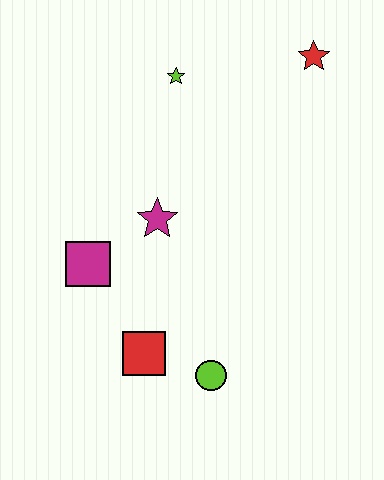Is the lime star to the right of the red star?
No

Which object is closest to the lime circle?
The red square is closest to the lime circle.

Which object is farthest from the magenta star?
The red star is farthest from the magenta star.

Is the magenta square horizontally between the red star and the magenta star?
No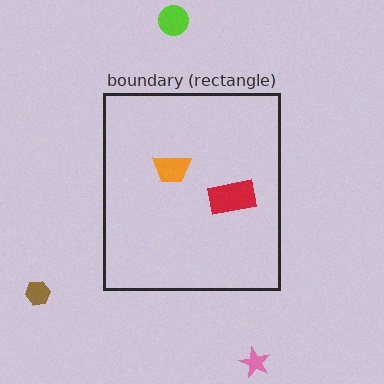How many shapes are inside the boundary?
2 inside, 3 outside.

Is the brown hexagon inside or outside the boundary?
Outside.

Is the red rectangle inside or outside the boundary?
Inside.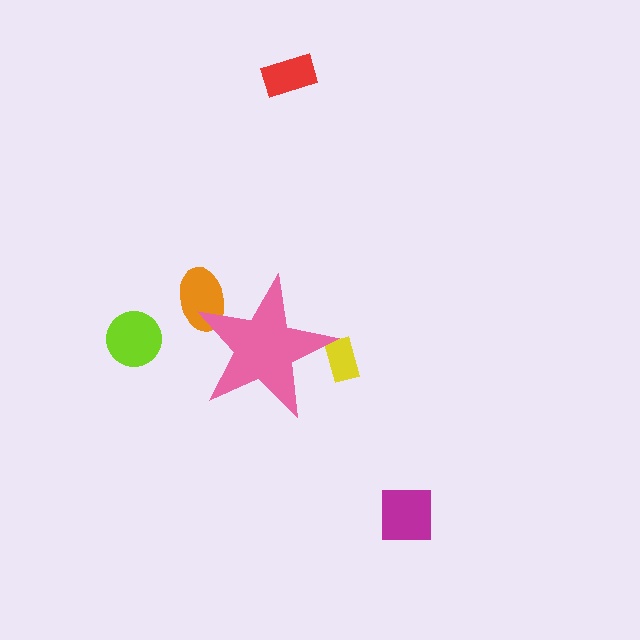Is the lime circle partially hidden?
No, the lime circle is fully visible.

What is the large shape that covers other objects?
A pink star.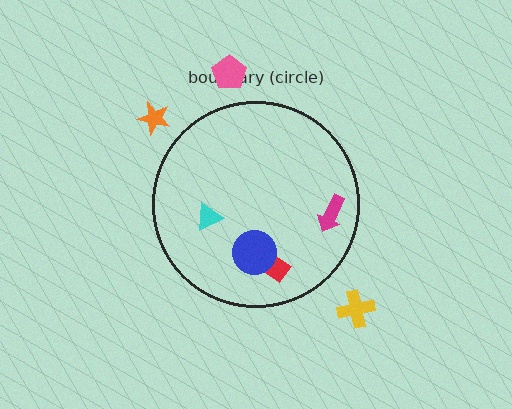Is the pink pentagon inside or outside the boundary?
Outside.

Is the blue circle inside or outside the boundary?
Inside.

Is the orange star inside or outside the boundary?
Outside.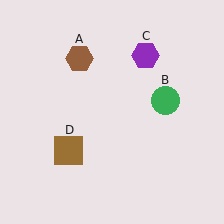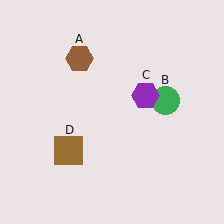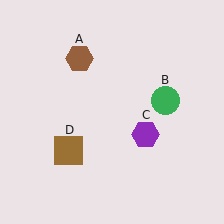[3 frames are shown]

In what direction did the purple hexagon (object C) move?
The purple hexagon (object C) moved down.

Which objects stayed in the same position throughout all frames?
Brown hexagon (object A) and green circle (object B) and brown square (object D) remained stationary.